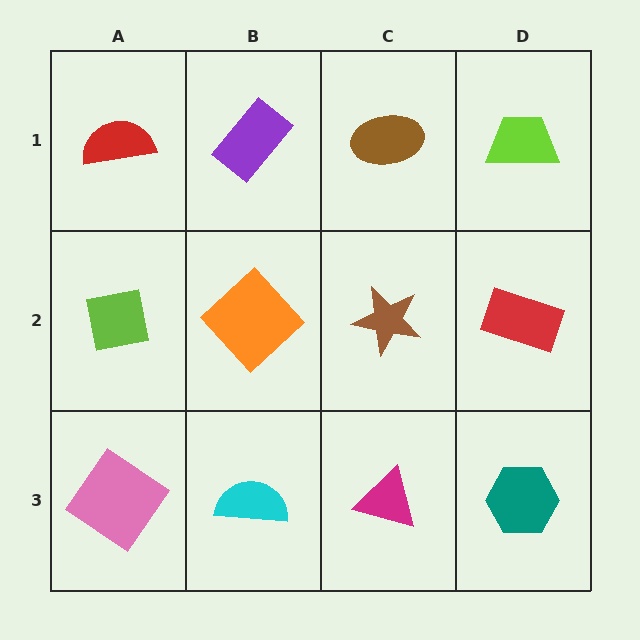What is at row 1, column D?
A lime trapezoid.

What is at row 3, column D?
A teal hexagon.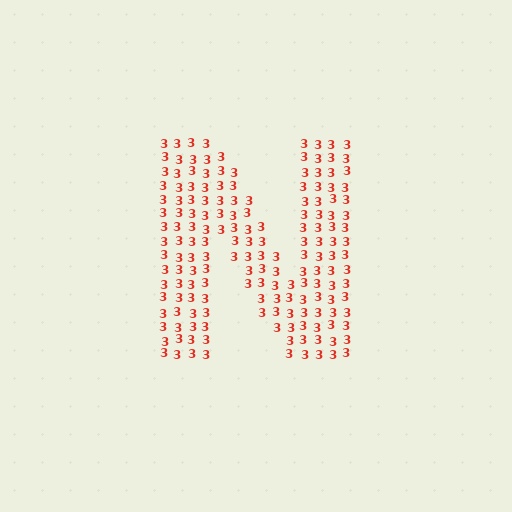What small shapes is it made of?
It is made of small digit 3's.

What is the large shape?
The large shape is the letter N.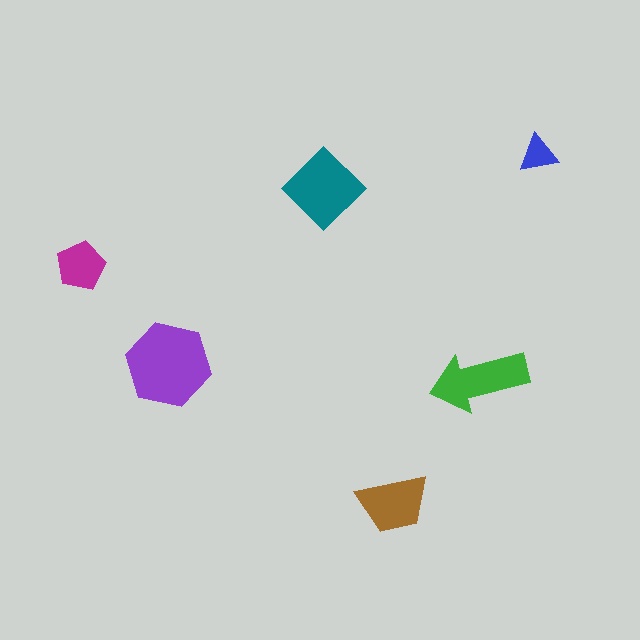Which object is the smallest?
The blue triangle.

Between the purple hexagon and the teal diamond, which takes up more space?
The purple hexagon.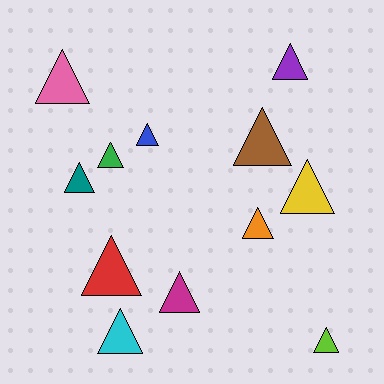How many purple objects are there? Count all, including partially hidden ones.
There is 1 purple object.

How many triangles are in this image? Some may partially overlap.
There are 12 triangles.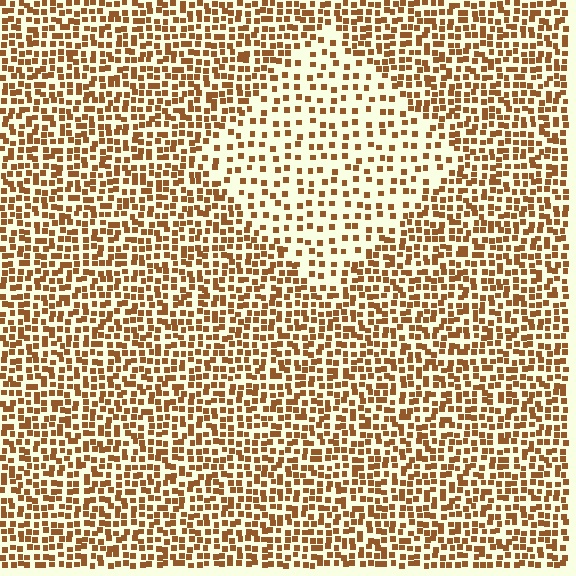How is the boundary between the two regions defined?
The boundary is defined by a change in element density (approximately 2.1x ratio). All elements are the same color, size, and shape.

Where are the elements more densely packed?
The elements are more densely packed outside the diamond boundary.